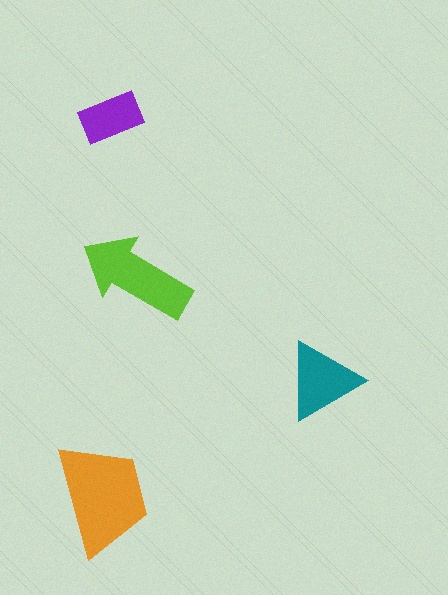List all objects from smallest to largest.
The purple rectangle, the teal triangle, the lime arrow, the orange trapezoid.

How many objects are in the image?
There are 4 objects in the image.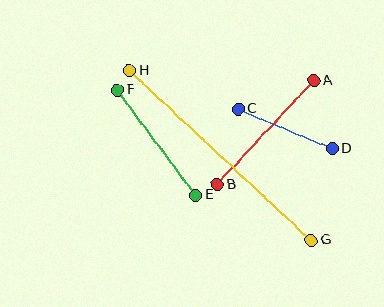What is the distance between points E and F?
The distance is approximately 131 pixels.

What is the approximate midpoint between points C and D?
The midpoint is at approximately (285, 129) pixels.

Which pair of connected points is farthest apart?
Points G and H are farthest apart.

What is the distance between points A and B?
The distance is approximately 142 pixels.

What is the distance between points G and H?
The distance is approximately 249 pixels.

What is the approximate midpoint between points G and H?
The midpoint is at approximately (220, 156) pixels.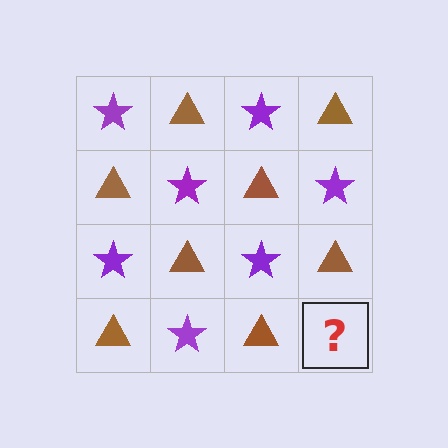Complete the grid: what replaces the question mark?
The question mark should be replaced with a purple star.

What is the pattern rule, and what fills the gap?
The rule is that it alternates purple star and brown triangle in a checkerboard pattern. The gap should be filled with a purple star.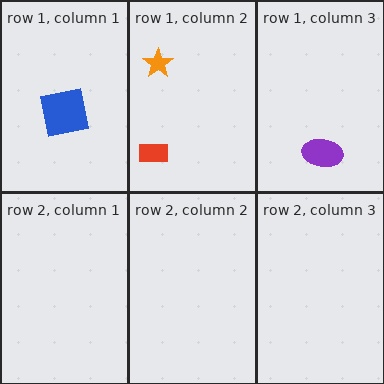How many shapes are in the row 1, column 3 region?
1.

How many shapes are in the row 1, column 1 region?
1.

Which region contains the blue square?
The row 1, column 1 region.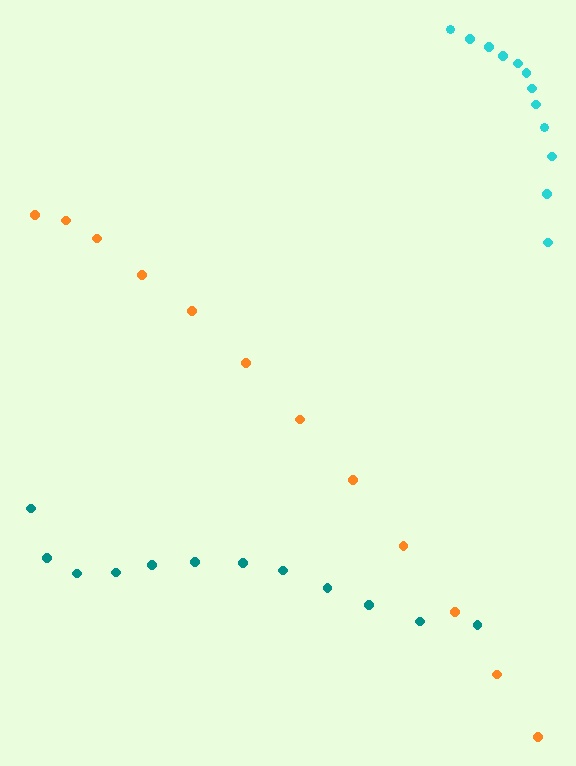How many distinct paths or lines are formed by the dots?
There are 3 distinct paths.